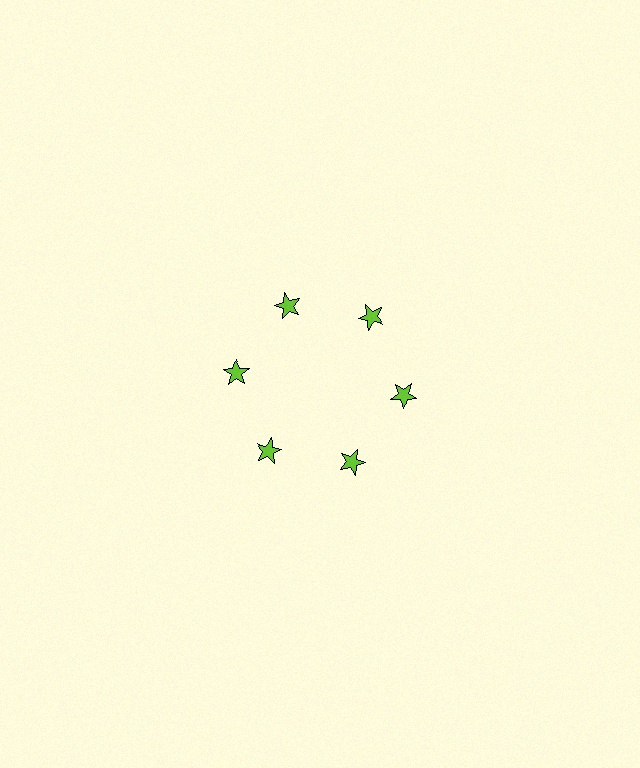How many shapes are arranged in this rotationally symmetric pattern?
There are 6 shapes, arranged in 6 groups of 1.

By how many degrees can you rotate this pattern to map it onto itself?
The pattern maps onto itself every 60 degrees of rotation.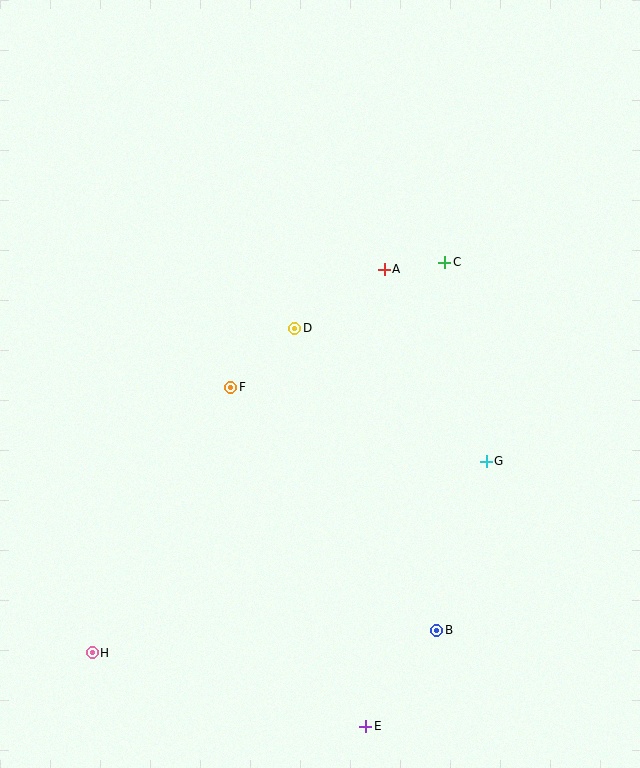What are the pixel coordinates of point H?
Point H is at (92, 653).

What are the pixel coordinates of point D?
Point D is at (295, 328).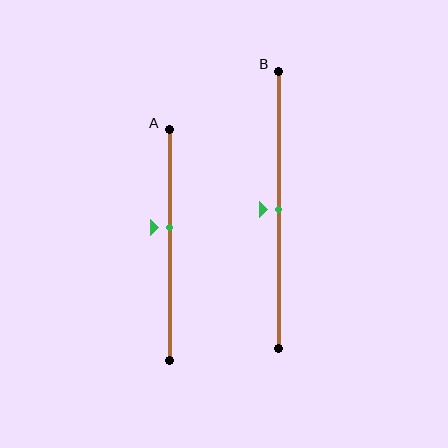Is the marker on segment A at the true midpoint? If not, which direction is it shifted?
No, the marker on segment A is shifted upward by about 8% of the segment length.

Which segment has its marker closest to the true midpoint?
Segment B has its marker closest to the true midpoint.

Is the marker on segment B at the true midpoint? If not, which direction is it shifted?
Yes, the marker on segment B is at the true midpoint.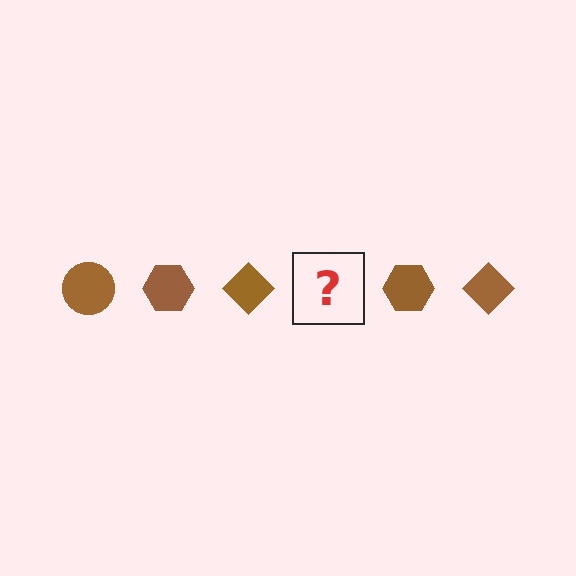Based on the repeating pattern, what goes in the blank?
The blank should be a brown circle.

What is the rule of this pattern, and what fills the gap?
The rule is that the pattern cycles through circle, hexagon, diamond shapes in brown. The gap should be filled with a brown circle.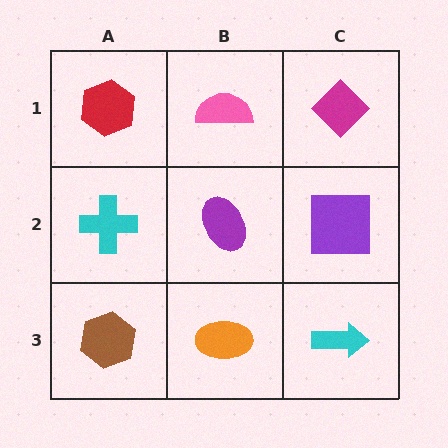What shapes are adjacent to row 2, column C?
A magenta diamond (row 1, column C), a cyan arrow (row 3, column C), a purple ellipse (row 2, column B).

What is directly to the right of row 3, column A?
An orange ellipse.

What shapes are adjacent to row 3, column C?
A purple square (row 2, column C), an orange ellipse (row 3, column B).